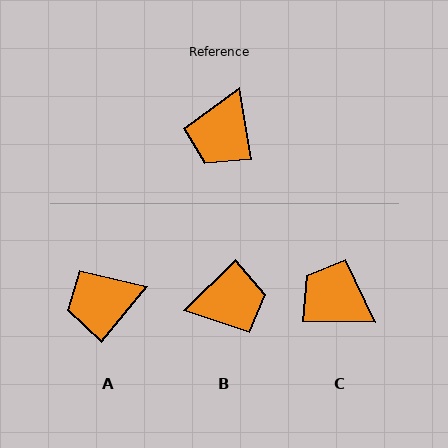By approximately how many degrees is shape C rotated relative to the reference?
Approximately 100 degrees clockwise.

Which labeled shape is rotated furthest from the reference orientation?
B, about 126 degrees away.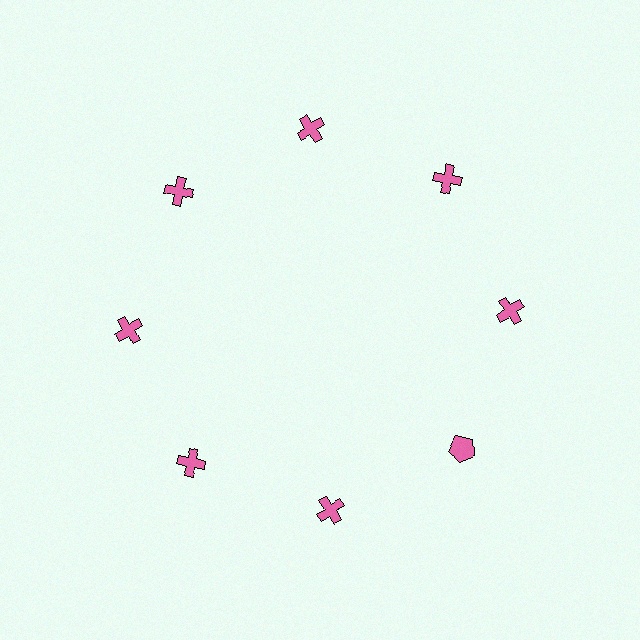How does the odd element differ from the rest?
It has a different shape: pentagon instead of cross.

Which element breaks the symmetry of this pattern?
The pink pentagon at roughly the 4 o'clock position breaks the symmetry. All other shapes are pink crosses.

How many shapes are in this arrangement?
There are 8 shapes arranged in a ring pattern.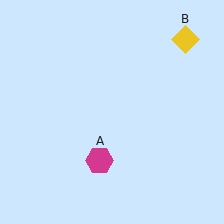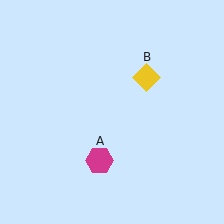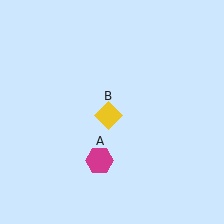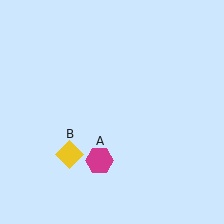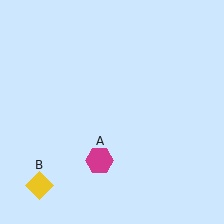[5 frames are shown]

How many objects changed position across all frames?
1 object changed position: yellow diamond (object B).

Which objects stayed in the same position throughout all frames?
Magenta hexagon (object A) remained stationary.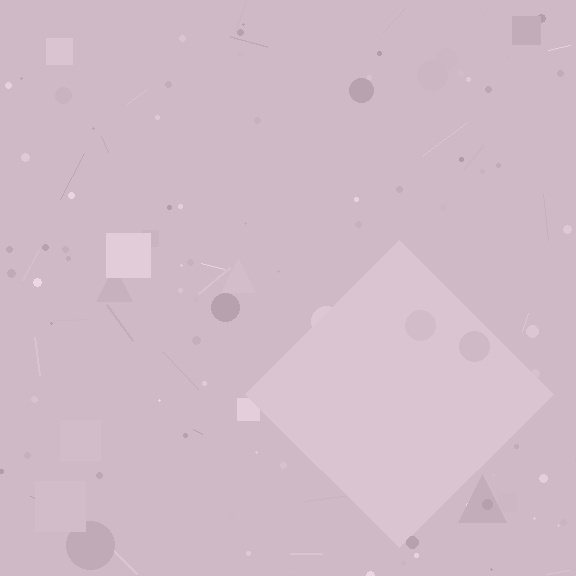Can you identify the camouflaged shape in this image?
The camouflaged shape is a diamond.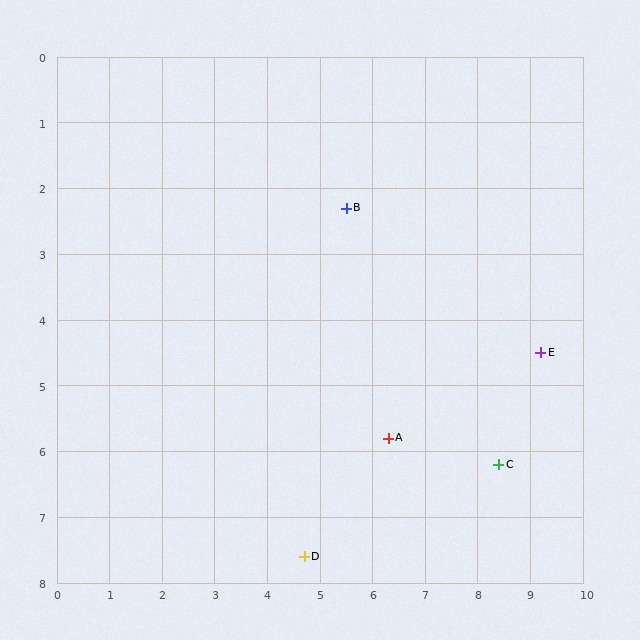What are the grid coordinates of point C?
Point C is at approximately (8.4, 6.2).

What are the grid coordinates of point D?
Point D is at approximately (4.7, 7.6).